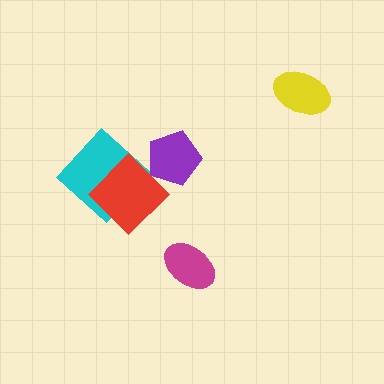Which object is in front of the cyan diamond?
The red diamond is in front of the cyan diamond.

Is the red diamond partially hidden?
No, no other shape covers it.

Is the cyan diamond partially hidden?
Yes, it is partially covered by another shape.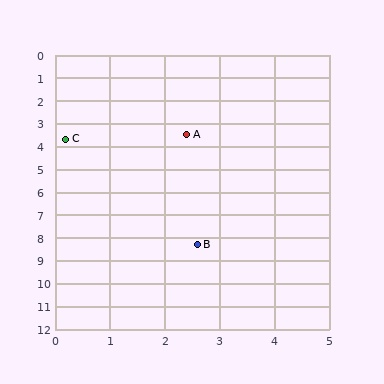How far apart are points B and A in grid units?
Points B and A are about 4.8 grid units apart.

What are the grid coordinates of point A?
Point A is at approximately (2.4, 3.5).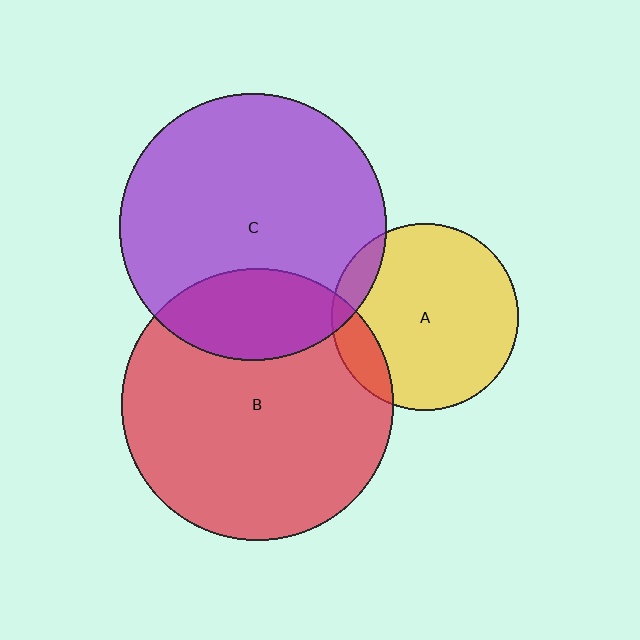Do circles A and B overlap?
Yes.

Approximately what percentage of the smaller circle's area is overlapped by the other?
Approximately 15%.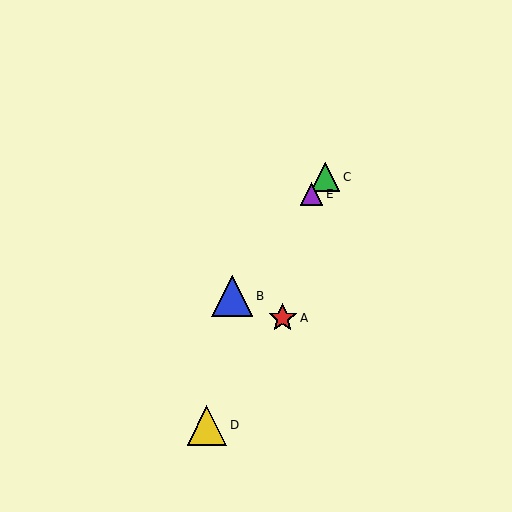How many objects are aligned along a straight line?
3 objects (B, C, E) are aligned along a straight line.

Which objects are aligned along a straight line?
Objects B, C, E are aligned along a straight line.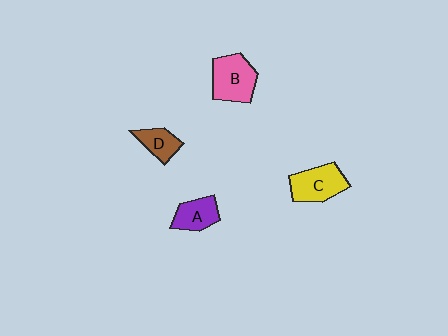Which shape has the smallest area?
Shape D (brown).